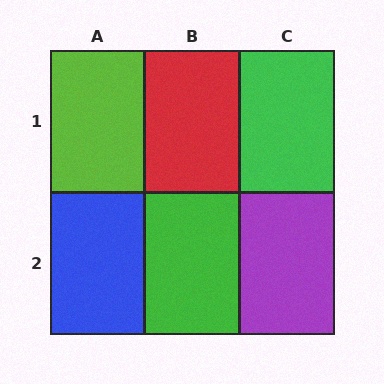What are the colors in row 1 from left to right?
Lime, red, green.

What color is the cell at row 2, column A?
Blue.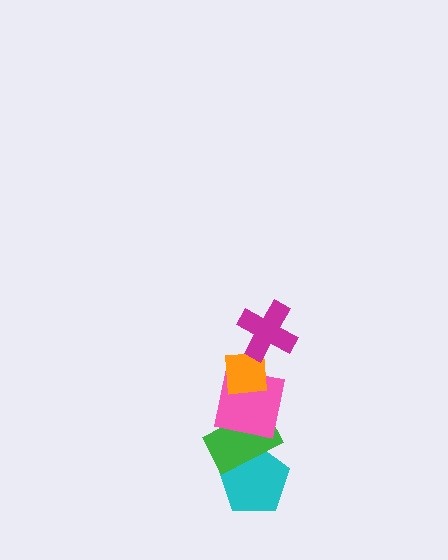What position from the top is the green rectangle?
The green rectangle is 4th from the top.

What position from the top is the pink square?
The pink square is 3rd from the top.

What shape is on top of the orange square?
The magenta cross is on top of the orange square.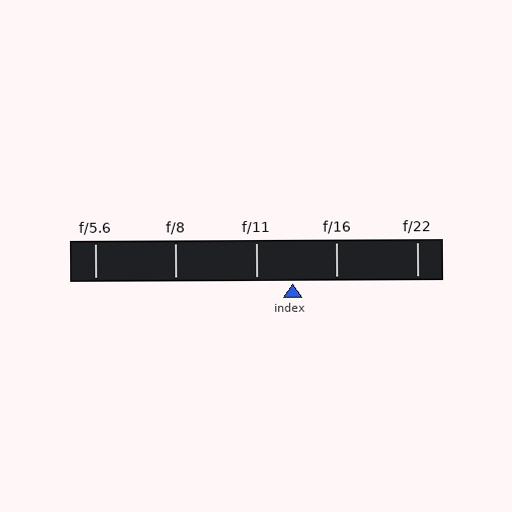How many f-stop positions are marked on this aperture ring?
There are 5 f-stop positions marked.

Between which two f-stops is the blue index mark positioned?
The index mark is between f/11 and f/16.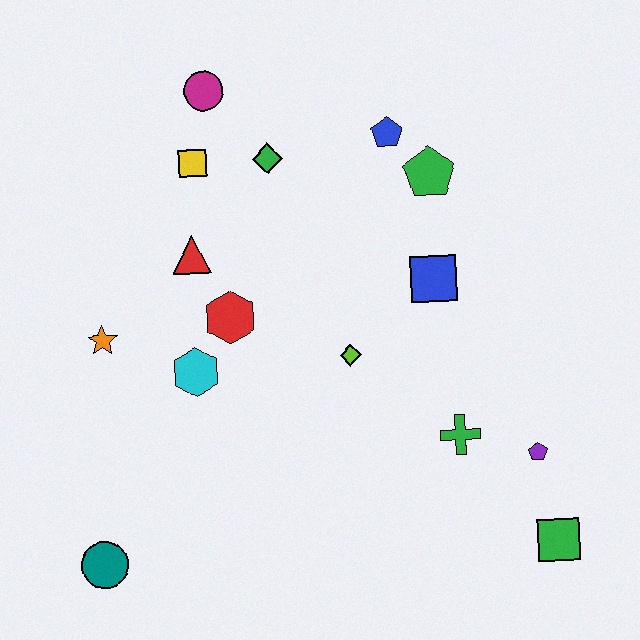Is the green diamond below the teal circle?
No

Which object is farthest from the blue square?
The teal circle is farthest from the blue square.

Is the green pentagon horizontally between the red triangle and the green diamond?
No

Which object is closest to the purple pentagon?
The green cross is closest to the purple pentagon.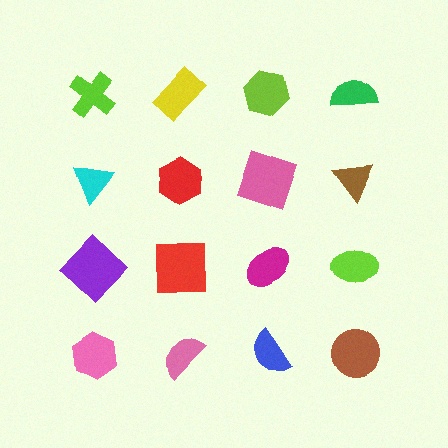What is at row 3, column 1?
A purple diamond.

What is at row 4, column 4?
A brown circle.